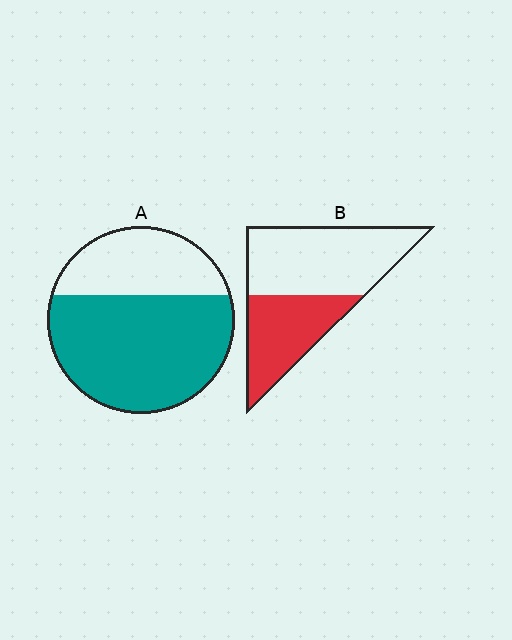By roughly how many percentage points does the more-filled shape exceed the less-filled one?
By roughly 25 percentage points (A over B).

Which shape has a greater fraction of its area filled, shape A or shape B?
Shape A.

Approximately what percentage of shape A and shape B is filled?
A is approximately 65% and B is approximately 40%.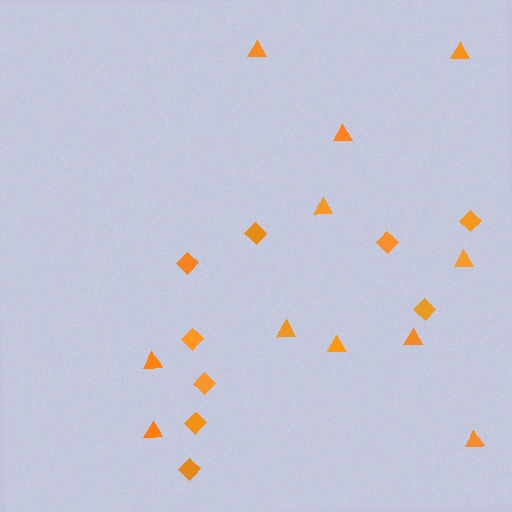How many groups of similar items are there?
There are 2 groups: one group of diamonds (9) and one group of triangles (11).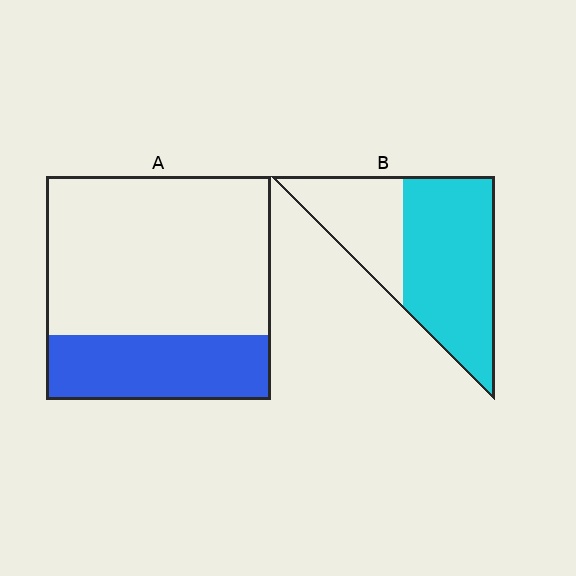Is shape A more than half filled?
No.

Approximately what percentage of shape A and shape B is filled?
A is approximately 30% and B is approximately 65%.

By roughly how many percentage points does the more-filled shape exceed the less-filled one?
By roughly 35 percentage points (B over A).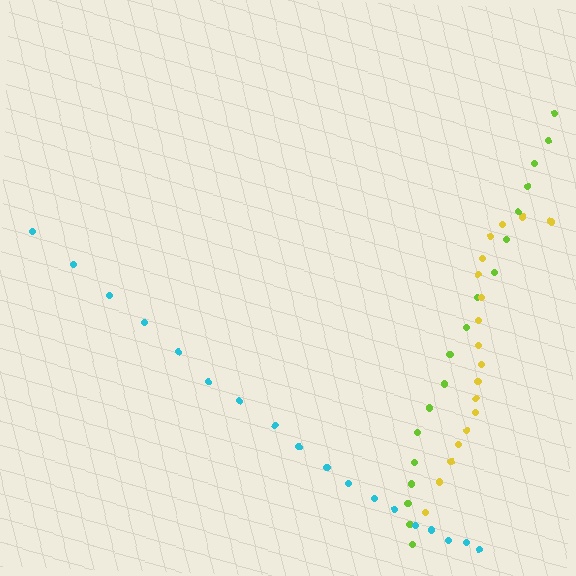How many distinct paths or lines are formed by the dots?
There are 3 distinct paths.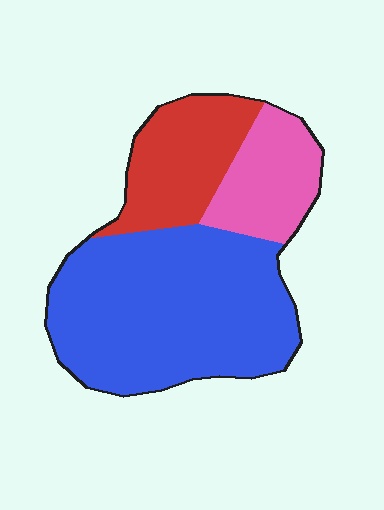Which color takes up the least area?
Pink, at roughly 20%.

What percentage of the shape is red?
Red covers around 25% of the shape.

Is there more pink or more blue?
Blue.